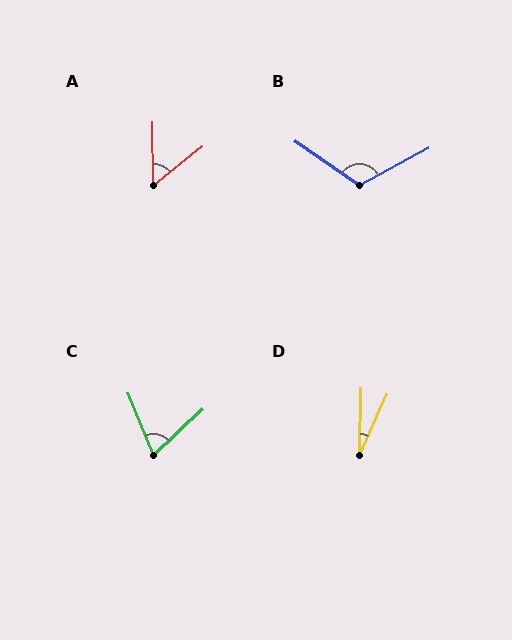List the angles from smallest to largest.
D (23°), A (52°), C (69°), B (117°).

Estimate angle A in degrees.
Approximately 52 degrees.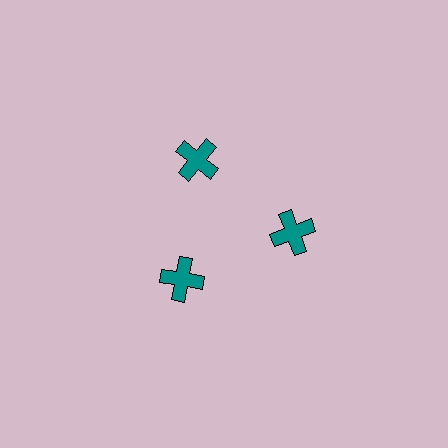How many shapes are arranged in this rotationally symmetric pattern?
There are 3 shapes, arranged in 3 groups of 1.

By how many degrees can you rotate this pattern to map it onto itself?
The pattern maps onto itself every 120 degrees of rotation.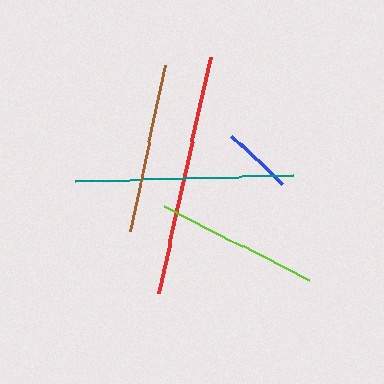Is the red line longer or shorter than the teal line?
The red line is longer than the teal line.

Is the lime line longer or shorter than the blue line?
The lime line is longer than the blue line.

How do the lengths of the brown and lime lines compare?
The brown and lime lines are approximately the same length.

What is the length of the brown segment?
The brown segment is approximately 168 pixels long.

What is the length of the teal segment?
The teal segment is approximately 218 pixels long.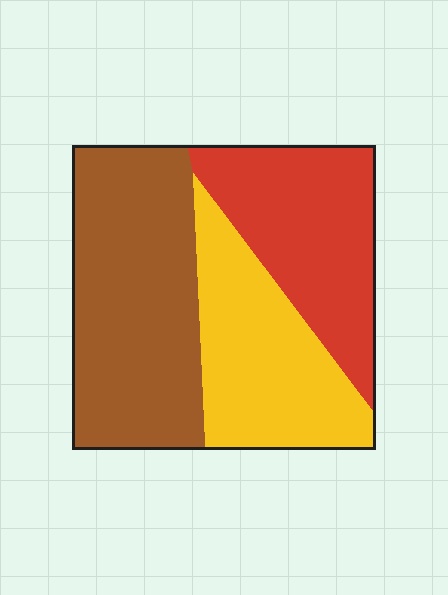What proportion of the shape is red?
Red takes up about one third (1/3) of the shape.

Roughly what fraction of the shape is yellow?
Yellow covers 29% of the shape.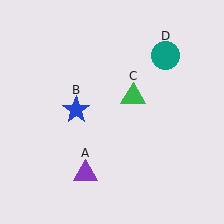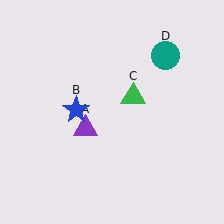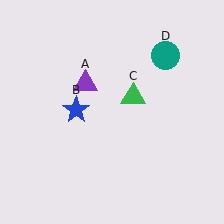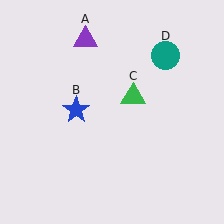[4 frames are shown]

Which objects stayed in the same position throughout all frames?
Blue star (object B) and green triangle (object C) and teal circle (object D) remained stationary.